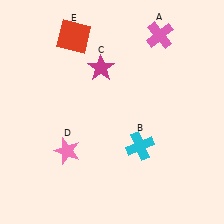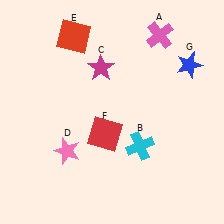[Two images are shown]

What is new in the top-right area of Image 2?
A blue star (G) was added in the top-right area of Image 2.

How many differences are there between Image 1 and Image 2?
There are 2 differences between the two images.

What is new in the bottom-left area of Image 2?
A red square (F) was added in the bottom-left area of Image 2.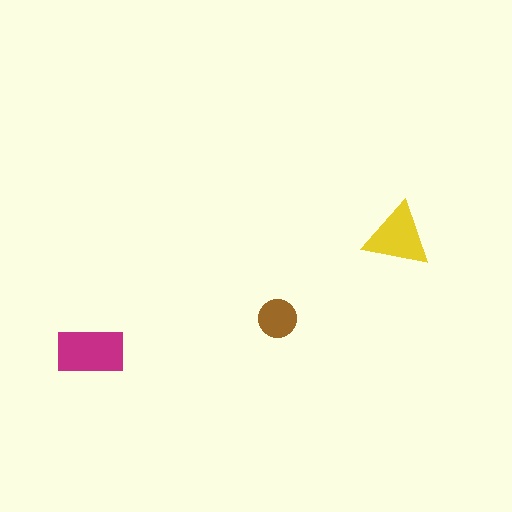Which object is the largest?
The magenta rectangle.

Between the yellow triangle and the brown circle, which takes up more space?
The yellow triangle.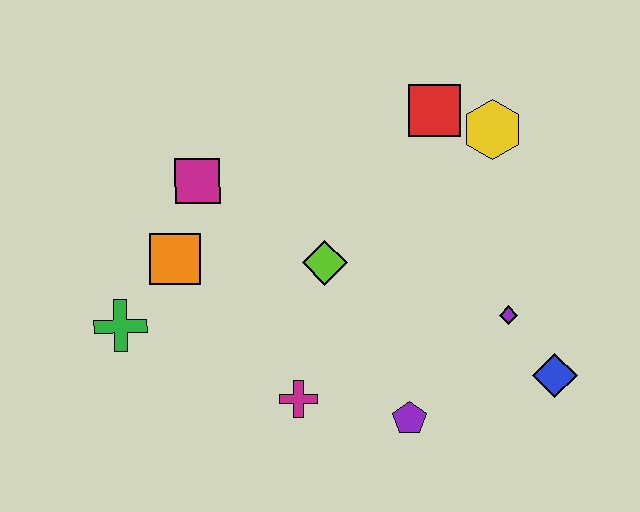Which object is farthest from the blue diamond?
The green cross is farthest from the blue diamond.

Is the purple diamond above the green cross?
Yes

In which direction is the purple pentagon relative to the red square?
The purple pentagon is below the red square.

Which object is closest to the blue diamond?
The purple diamond is closest to the blue diamond.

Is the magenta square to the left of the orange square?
No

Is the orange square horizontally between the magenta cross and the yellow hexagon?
No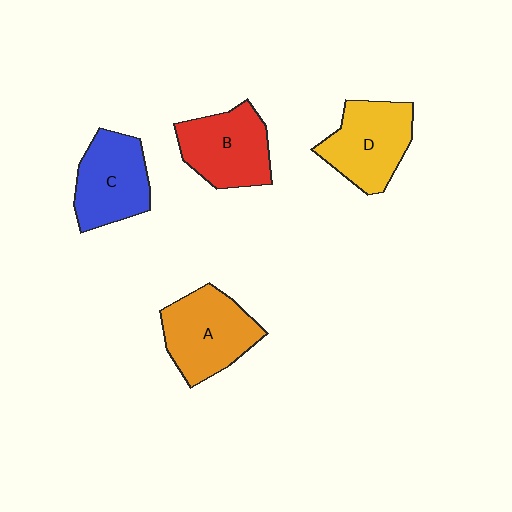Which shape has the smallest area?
Shape C (blue).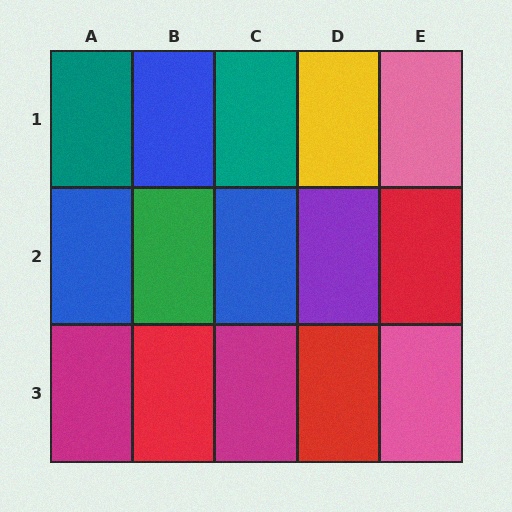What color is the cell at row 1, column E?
Pink.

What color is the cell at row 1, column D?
Yellow.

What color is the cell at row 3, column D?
Red.